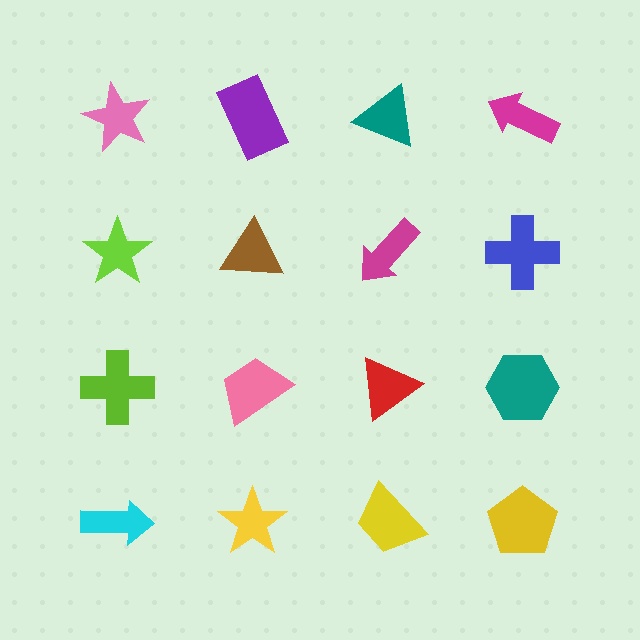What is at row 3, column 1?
A lime cross.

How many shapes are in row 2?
4 shapes.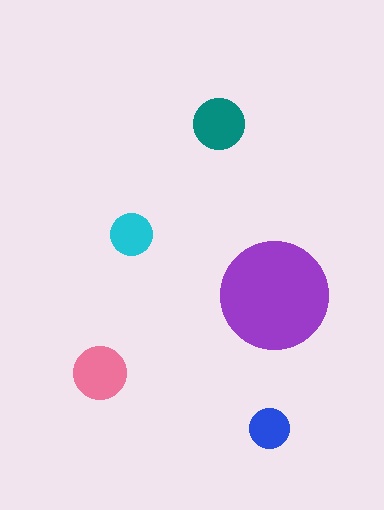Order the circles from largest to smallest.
the purple one, the pink one, the teal one, the cyan one, the blue one.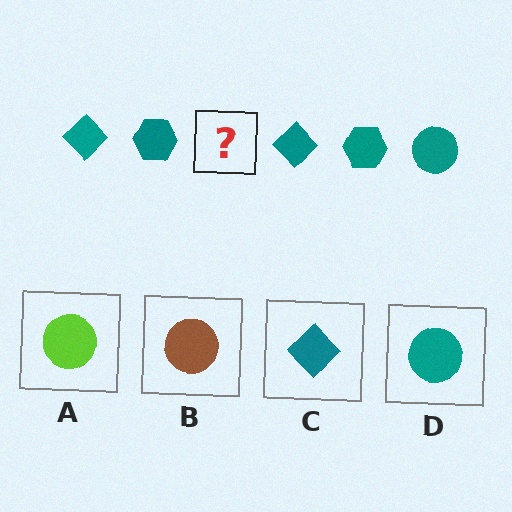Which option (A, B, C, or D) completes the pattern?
D.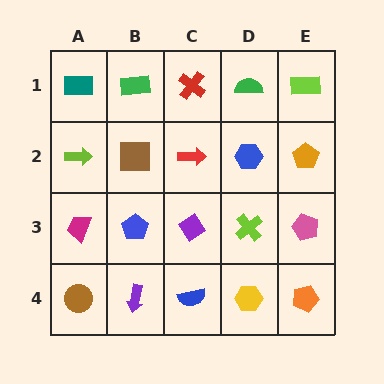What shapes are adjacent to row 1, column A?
A lime arrow (row 2, column A), a green rectangle (row 1, column B).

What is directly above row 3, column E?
An orange pentagon.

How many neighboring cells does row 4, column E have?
2.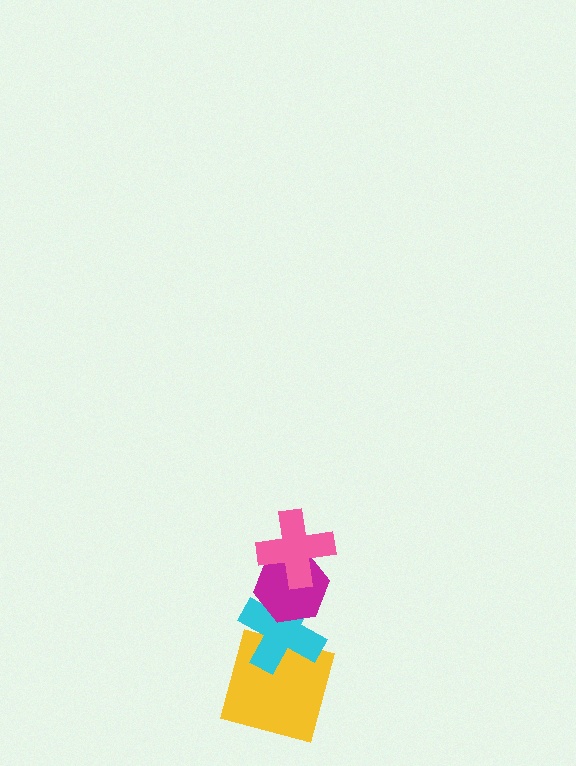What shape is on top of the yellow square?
The cyan cross is on top of the yellow square.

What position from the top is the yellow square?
The yellow square is 4th from the top.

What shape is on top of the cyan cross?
The magenta hexagon is on top of the cyan cross.